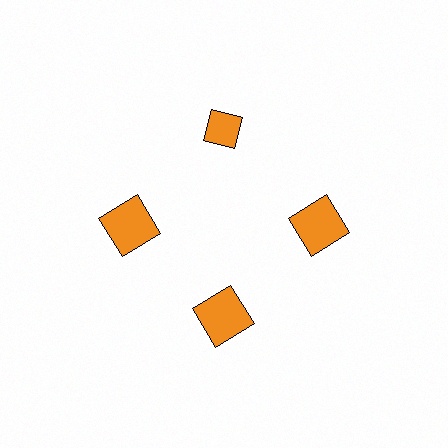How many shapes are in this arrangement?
There are 4 shapes arranged in a ring pattern.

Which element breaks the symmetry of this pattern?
The orange diamond at roughly the 12 o'clock position breaks the symmetry. All other shapes are orange squares.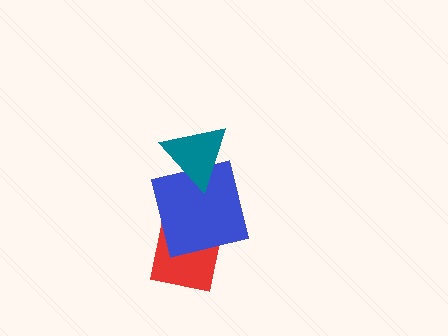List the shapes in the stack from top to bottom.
From top to bottom: the teal triangle, the blue square, the red square.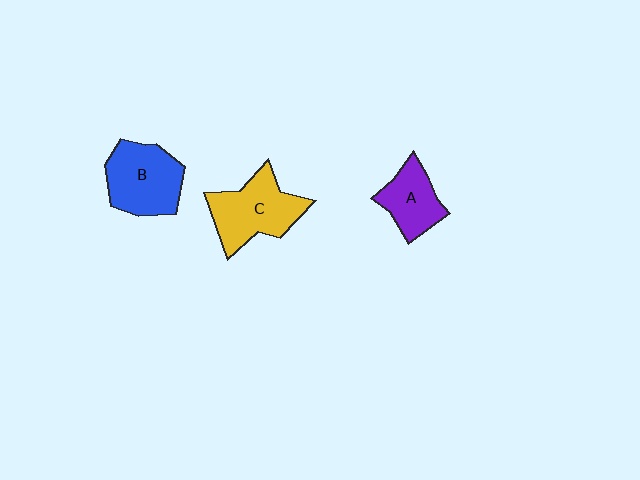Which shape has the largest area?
Shape C (yellow).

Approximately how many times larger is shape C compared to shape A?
Approximately 1.5 times.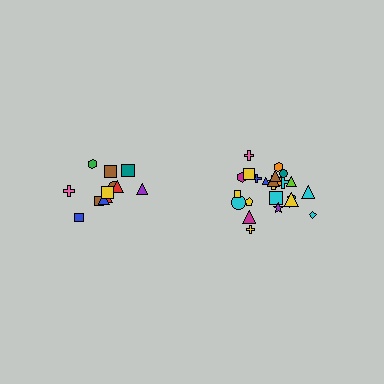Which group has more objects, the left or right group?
The right group.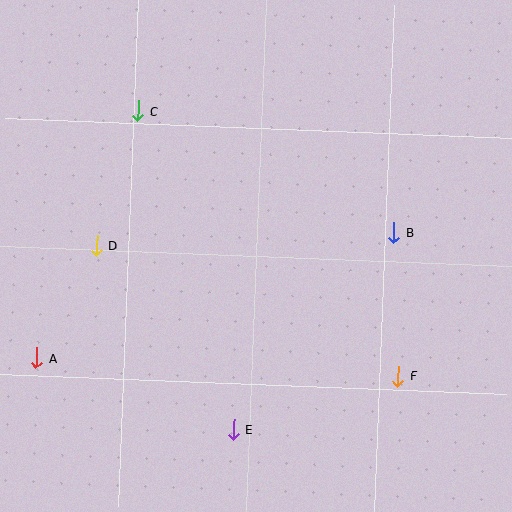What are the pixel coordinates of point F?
Point F is at (398, 376).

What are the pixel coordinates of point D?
Point D is at (97, 246).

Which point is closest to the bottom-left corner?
Point A is closest to the bottom-left corner.